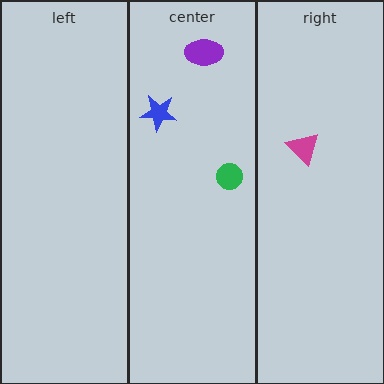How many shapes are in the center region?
3.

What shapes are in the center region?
The blue star, the purple ellipse, the green circle.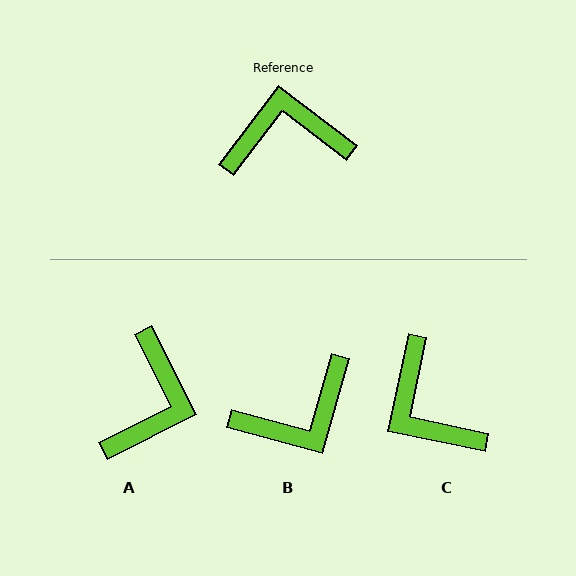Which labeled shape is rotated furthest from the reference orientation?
B, about 158 degrees away.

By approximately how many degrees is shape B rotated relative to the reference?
Approximately 158 degrees clockwise.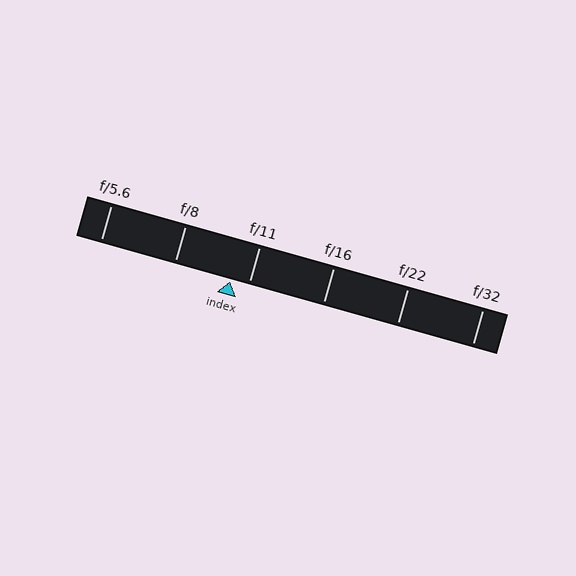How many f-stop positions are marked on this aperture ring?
There are 6 f-stop positions marked.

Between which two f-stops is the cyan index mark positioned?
The index mark is between f/8 and f/11.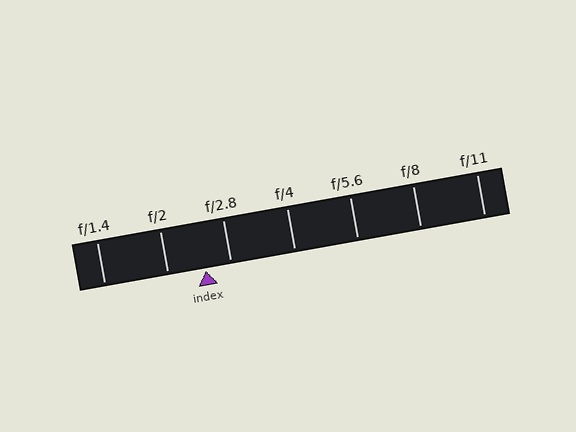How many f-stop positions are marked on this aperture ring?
There are 7 f-stop positions marked.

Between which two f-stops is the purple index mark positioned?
The index mark is between f/2 and f/2.8.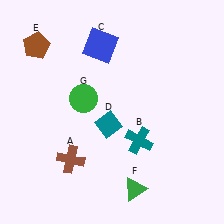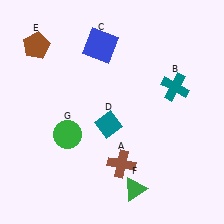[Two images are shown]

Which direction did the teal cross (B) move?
The teal cross (B) moved up.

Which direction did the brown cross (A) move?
The brown cross (A) moved right.